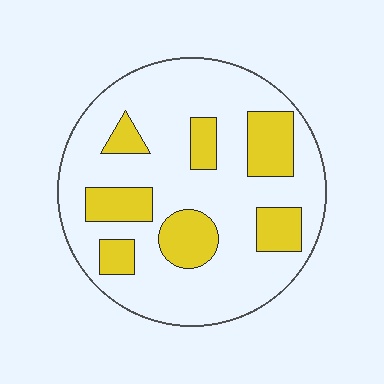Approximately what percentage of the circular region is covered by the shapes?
Approximately 25%.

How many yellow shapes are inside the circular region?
7.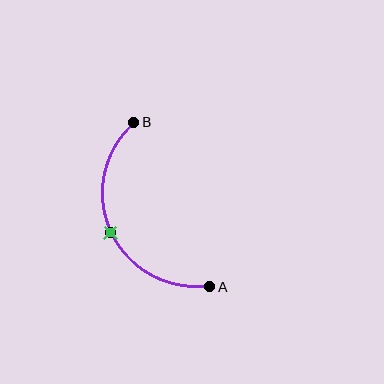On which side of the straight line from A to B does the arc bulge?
The arc bulges to the left of the straight line connecting A and B.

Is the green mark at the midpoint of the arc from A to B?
Yes. The green mark lies on the arc at equal arc-length from both A and B — it is the arc midpoint.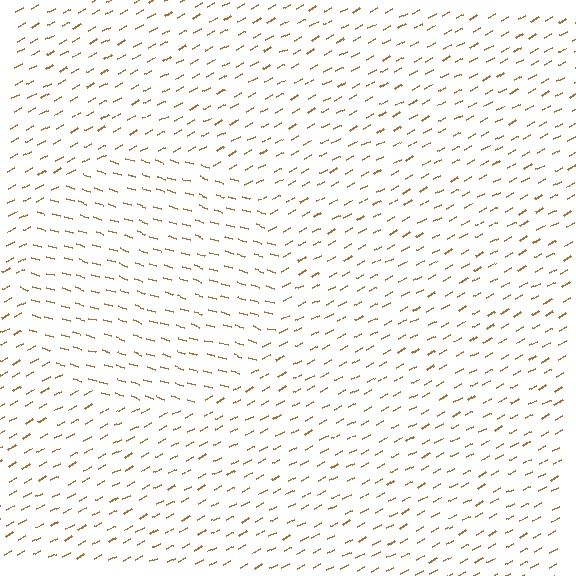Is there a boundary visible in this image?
Yes, there is a texture boundary formed by a change in line orientation.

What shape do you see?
I see a circle.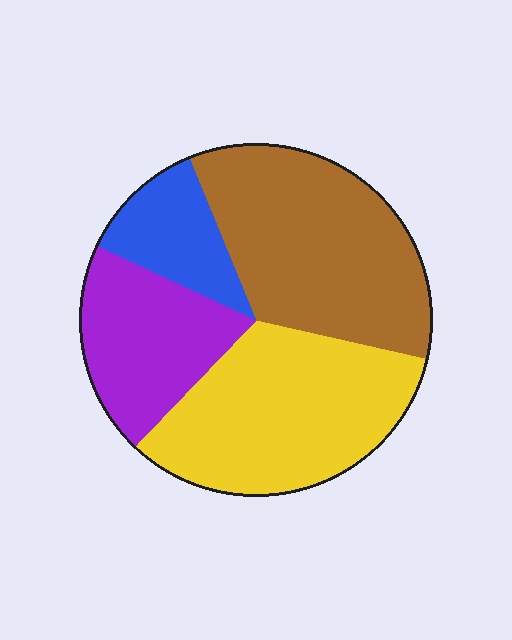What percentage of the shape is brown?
Brown covers roughly 35% of the shape.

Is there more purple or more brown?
Brown.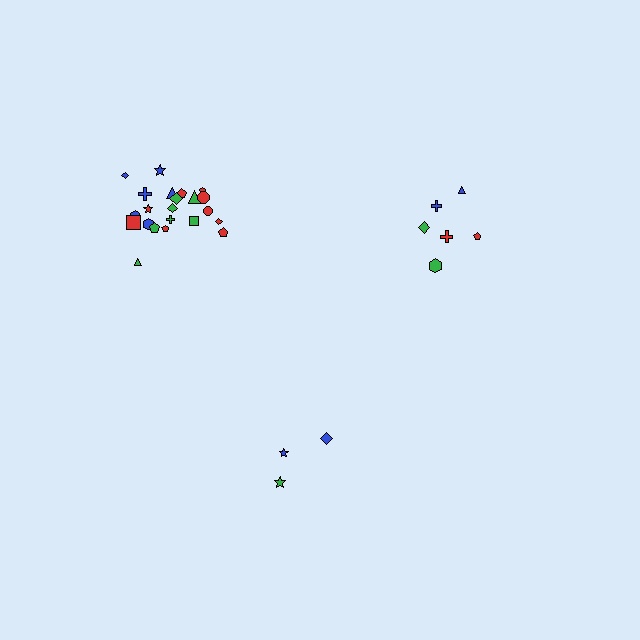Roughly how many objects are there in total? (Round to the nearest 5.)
Roughly 30 objects in total.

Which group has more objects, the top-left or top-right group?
The top-left group.